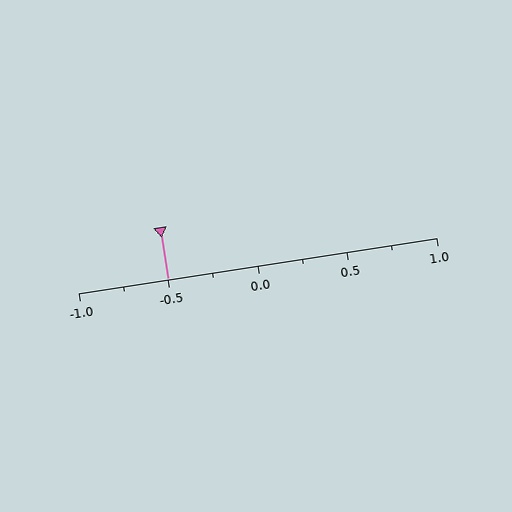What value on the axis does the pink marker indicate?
The marker indicates approximately -0.5.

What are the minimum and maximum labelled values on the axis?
The axis runs from -1.0 to 1.0.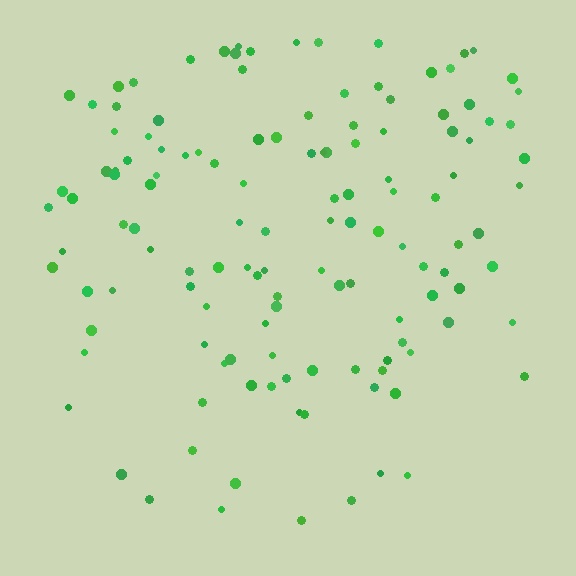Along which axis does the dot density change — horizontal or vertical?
Vertical.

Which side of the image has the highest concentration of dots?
The top.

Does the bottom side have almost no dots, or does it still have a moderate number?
Still a moderate number, just noticeably fewer than the top.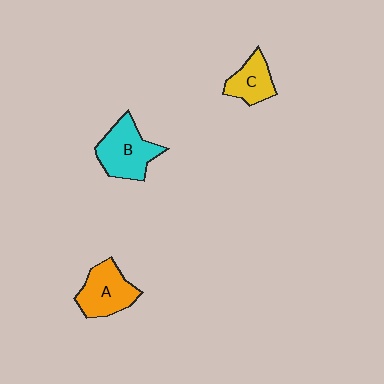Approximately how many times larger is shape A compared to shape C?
Approximately 1.4 times.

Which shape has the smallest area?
Shape C (yellow).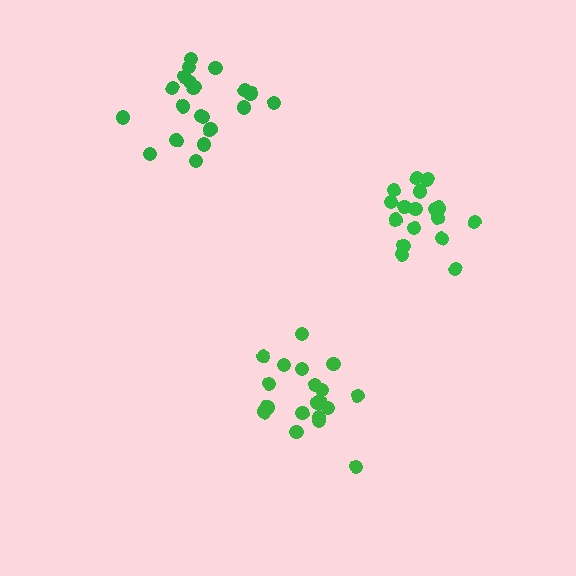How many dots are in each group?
Group 1: 17 dots, Group 2: 19 dots, Group 3: 20 dots (56 total).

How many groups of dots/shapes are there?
There are 3 groups.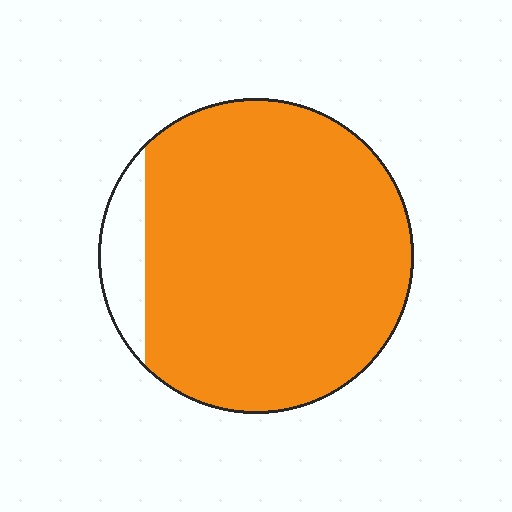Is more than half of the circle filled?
Yes.